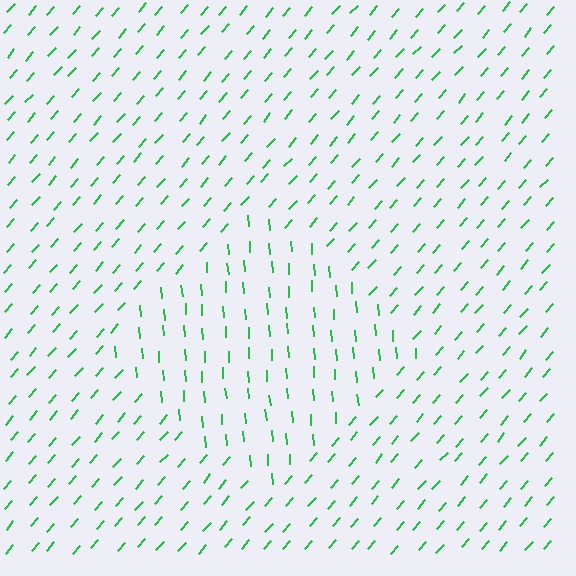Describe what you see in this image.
The image is filled with small green line segments. A diamond region in the image has lines oriented differently from the surrounding lines, creating a visible texture boundary.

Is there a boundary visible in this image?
Yes, there is a texture boundary formed by a change in line orientation.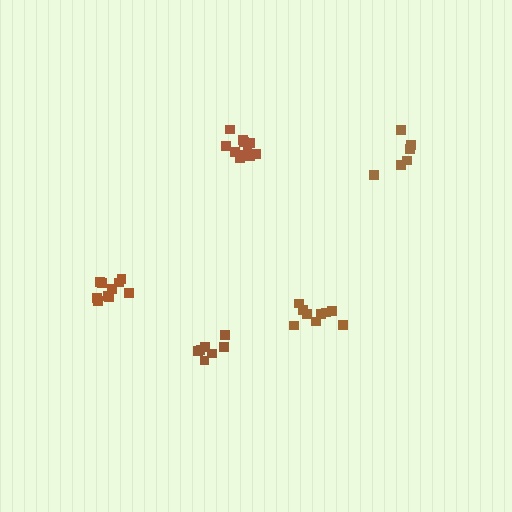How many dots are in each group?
Group 1: 10 dots, Group 2: 6 dots, Group 3: 9 dots, Group 4: 11 dots, Group 5: 7 dots (43 total).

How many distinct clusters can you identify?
There are 5 distinct clusters.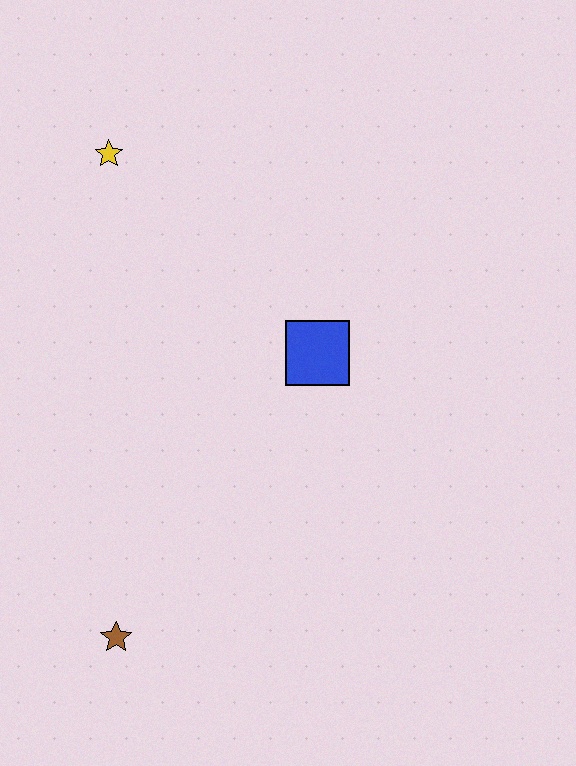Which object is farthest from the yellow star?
The brown star is farthest from the yellow star.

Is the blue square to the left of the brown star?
No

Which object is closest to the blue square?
The yellow star is closest to the blue square.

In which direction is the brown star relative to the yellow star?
The brown star is below the yellow star.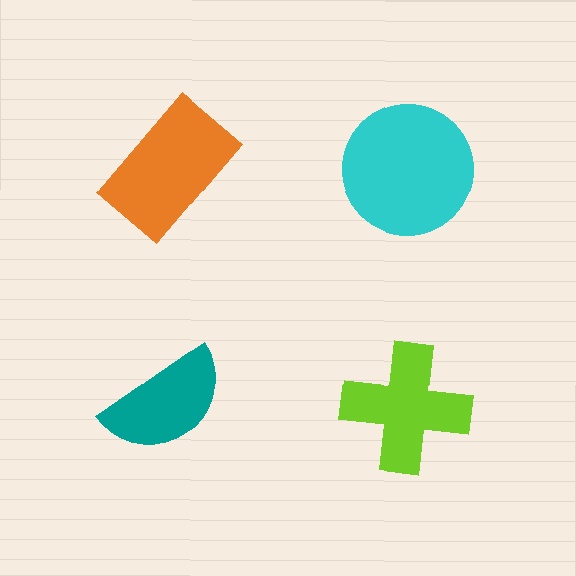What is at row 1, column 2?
A cyan circle.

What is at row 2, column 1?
A teal semicircle.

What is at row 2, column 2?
A lime cross.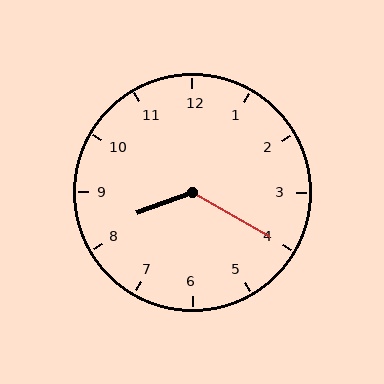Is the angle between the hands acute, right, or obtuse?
It is obtuse.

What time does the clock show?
8:20.